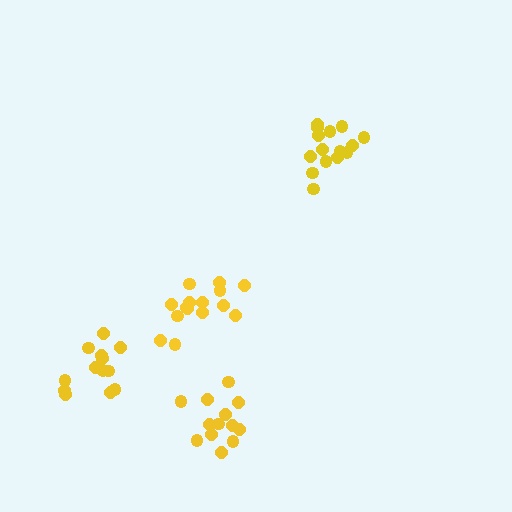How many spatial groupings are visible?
There are 4 spatial groupings.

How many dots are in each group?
Group 1: 13 dots, Group 2: 15 dots, Group 3: 15 dots, Group 4: 13 dots (56 total).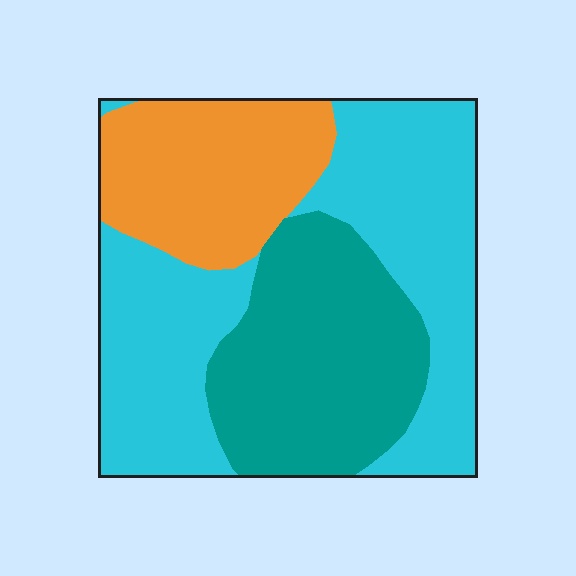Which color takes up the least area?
Orange, at roughly 20%.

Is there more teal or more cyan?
Cyan.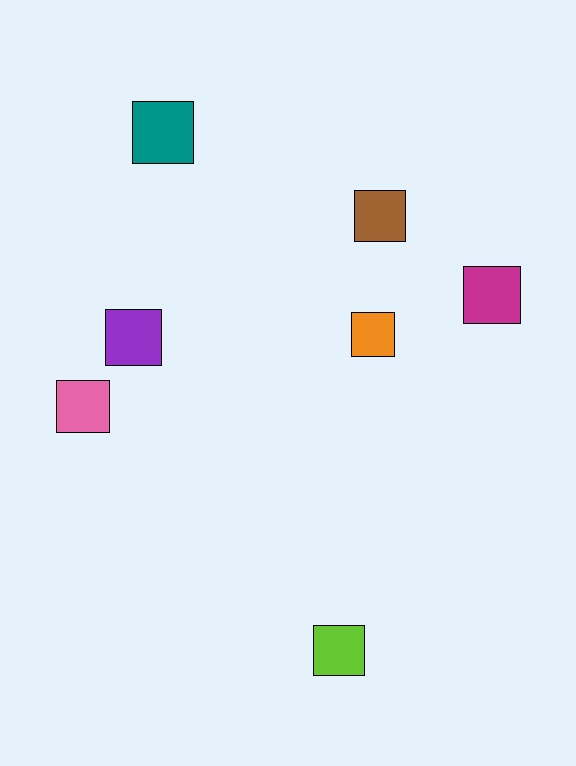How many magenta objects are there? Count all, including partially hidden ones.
There is 1 magenta object.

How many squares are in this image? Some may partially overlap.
There are 7 squares.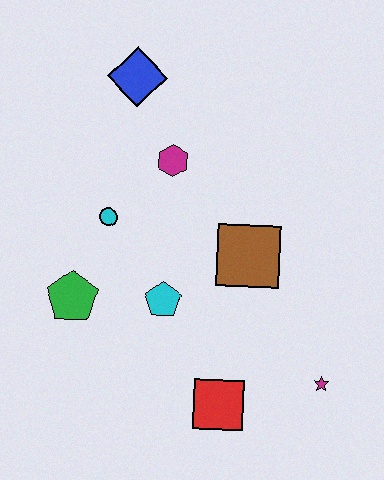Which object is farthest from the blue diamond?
The magenta star is farthest from the blue diamond.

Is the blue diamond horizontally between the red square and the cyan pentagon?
No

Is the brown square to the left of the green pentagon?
No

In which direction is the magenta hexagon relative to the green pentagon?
The magenta hexagon is above the green pentagon.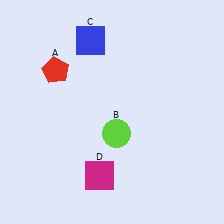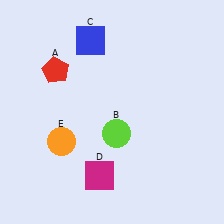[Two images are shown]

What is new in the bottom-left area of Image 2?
An orange circle (E) was added in the bottom-left area of Image 2.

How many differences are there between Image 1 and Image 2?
There is 1 difference between the two images.